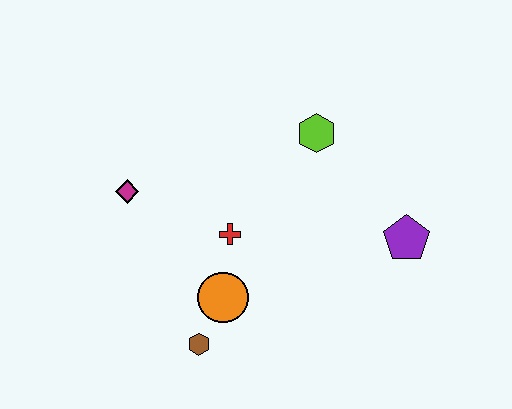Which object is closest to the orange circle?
The brown hexagon is closest to the orange circle.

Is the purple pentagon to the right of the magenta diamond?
Yes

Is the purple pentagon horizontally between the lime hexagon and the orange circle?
No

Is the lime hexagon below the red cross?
No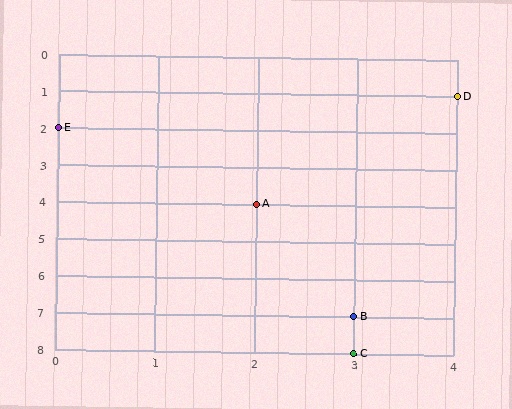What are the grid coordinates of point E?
Point E is at grid coordinates (0, 2).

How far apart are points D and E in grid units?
Points D and E are 4 columns and 1 row apart (about 4.1 grid units diagonally).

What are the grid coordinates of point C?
Point C is at grid coordinates (3, 8).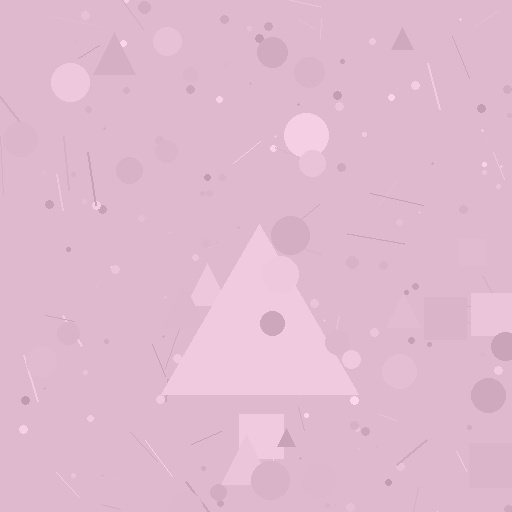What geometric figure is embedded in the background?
A triangle is embedded in the background.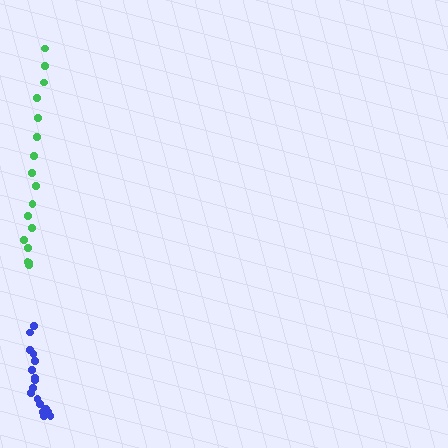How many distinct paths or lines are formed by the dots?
There are 2 distinct paths.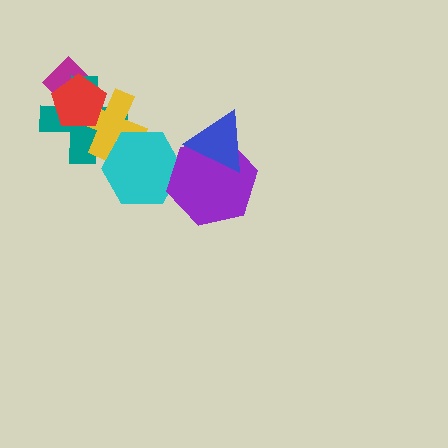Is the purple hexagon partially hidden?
Yes, it is partially covered by another shape.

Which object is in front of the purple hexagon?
The blue triangle is in front of the purple hexagon.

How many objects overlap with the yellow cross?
3 objects overlap with the yellow cross.